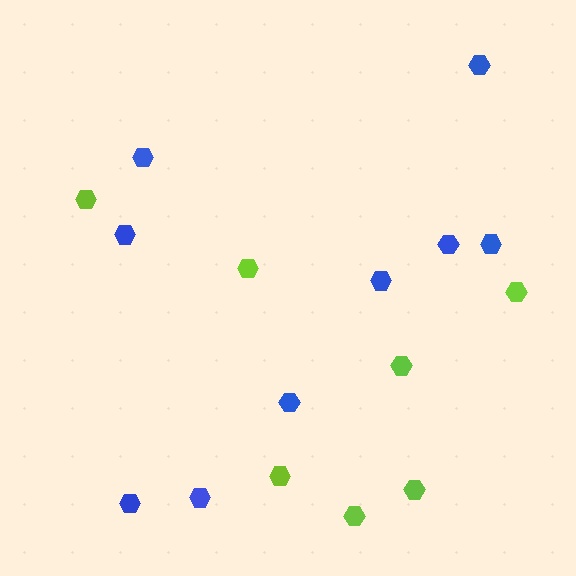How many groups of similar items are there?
There are 2 groups: one group of blue hexagons (9) and one group of lime hexagons (7).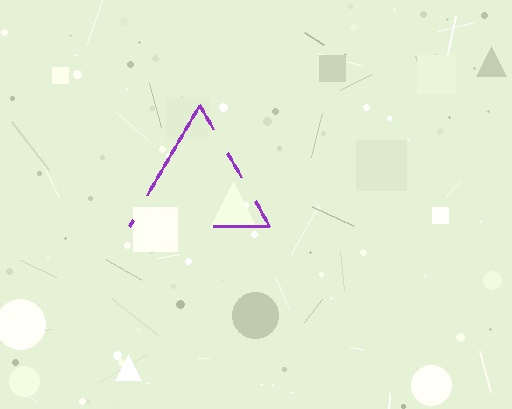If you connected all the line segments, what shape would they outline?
They would outline a triangle.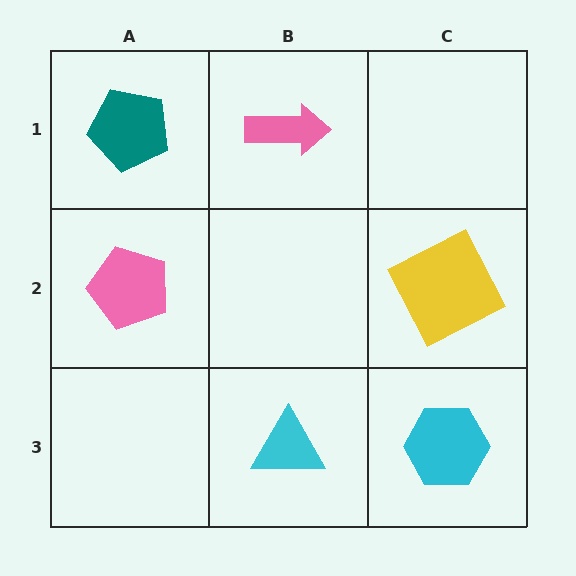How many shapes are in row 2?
2 shapes.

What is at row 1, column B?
A pink arrow.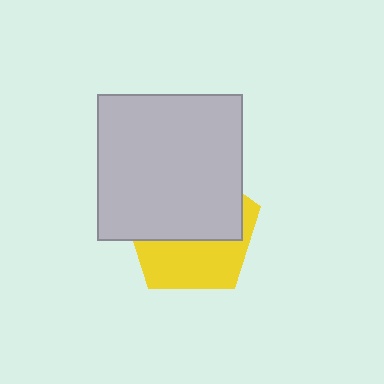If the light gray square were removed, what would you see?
You would see the complete yellow pentagon.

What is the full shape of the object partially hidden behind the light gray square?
The partially hidden object is a yellow pentagon.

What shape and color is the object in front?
The object in front is a light gray square.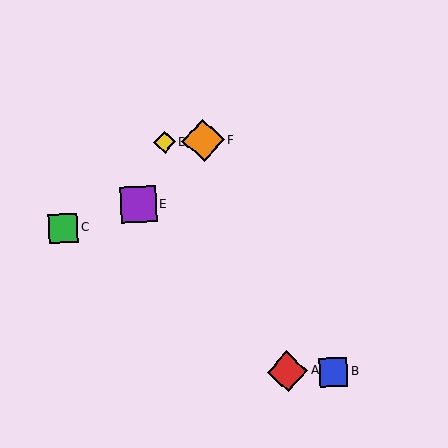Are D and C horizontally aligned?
No, D is at y≈142 and C is at y≈228.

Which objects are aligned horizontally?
Objects D, F are aligned horizontally.